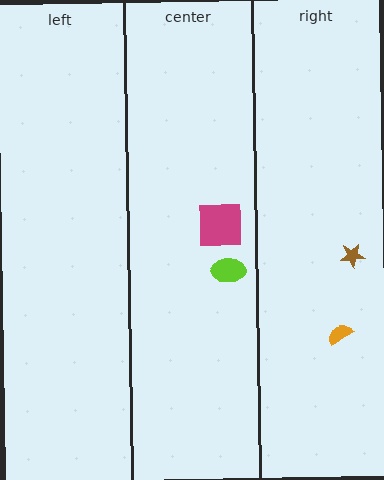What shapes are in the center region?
The magenta square, the lime ellipse.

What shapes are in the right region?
The orange semicircle, the brown star.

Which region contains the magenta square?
The center region.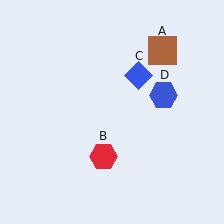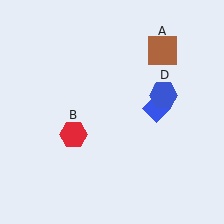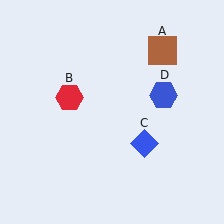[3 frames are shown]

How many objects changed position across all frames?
2 objects changed position: red hexagon (object B), blue diamond (object C).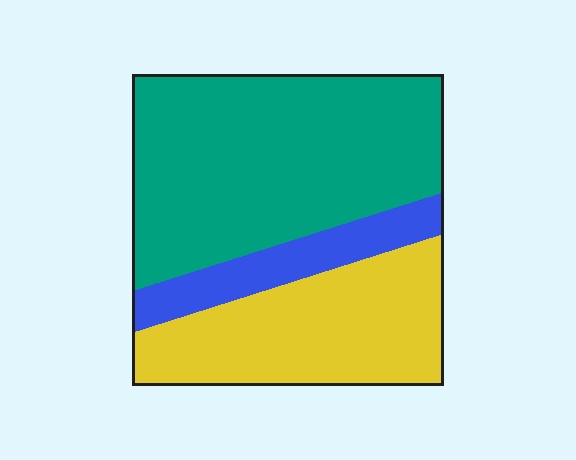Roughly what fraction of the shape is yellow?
Yellow takes up about one third (1/3) of the shape.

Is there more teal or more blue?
Teal.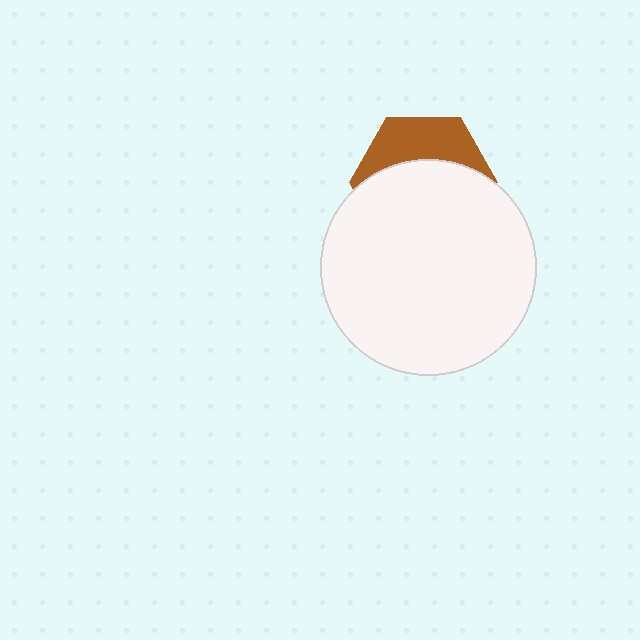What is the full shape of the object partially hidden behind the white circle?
The partially hidden object is a brown hexagon.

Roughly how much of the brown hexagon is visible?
A small part of it is visible (roughly 36%).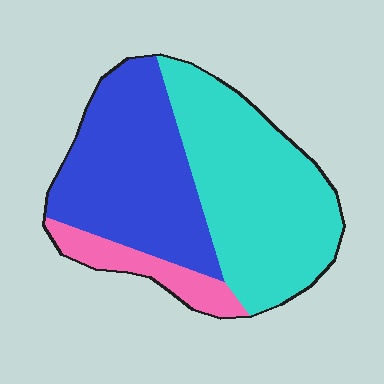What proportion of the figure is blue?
Blue takes up about two fifths (2/5) of the figure.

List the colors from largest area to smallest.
From largest to smallest: cyan, blue, pink.